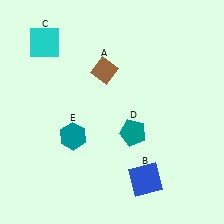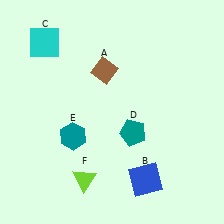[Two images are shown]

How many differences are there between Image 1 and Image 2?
There is 1 difference between the two images.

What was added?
A lime triangle (F) was added in Image 2.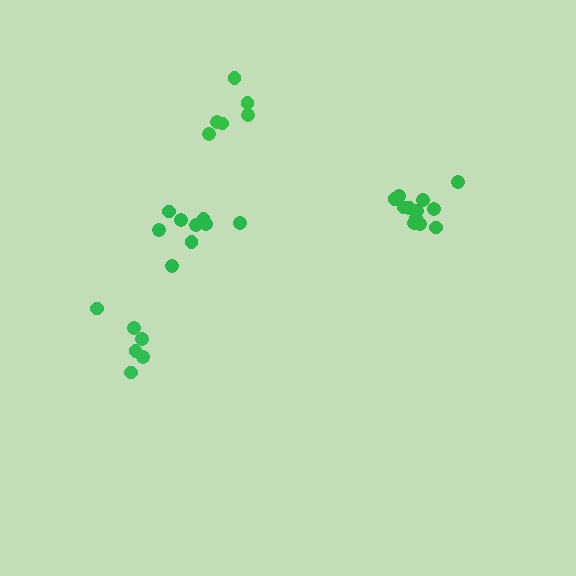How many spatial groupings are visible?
There are 4 spatial groupings.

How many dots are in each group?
Group 1: 6 dots, Group 2: 6 dots, Group 3: 9 dots, Group 4: 12 dots (33 total).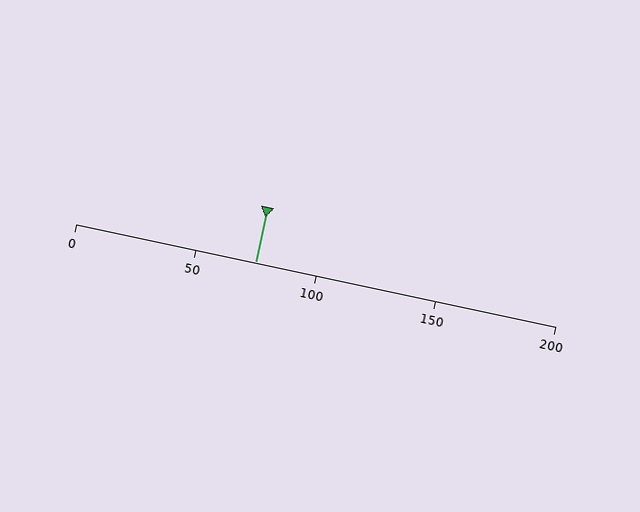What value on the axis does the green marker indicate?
The marker indicates approximately 75.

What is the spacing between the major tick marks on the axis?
The major ticks are spaced 50 apart.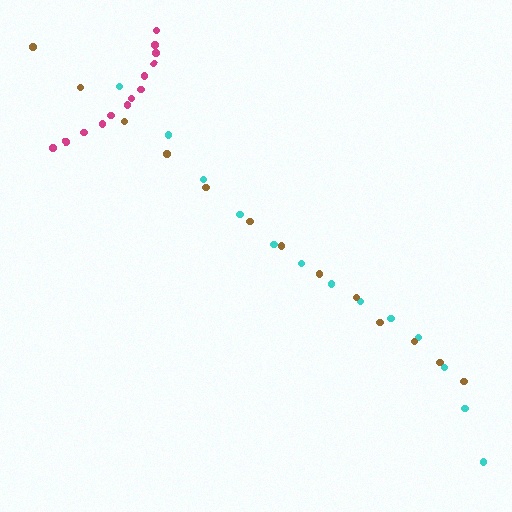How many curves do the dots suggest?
There are 3 distinct paths.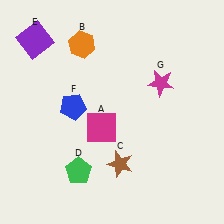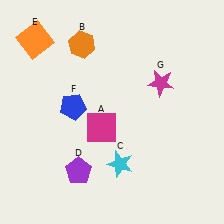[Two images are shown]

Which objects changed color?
C changed from brown to cyan. D changed from green to purple. E changed from purple to orange.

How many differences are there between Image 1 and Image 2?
There are 3 differences between the two images.